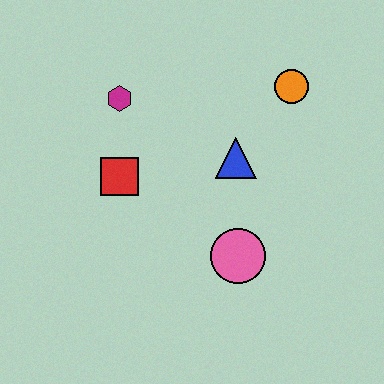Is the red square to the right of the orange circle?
No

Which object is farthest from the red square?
The orange circle is farthest from the red square.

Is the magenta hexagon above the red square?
Yes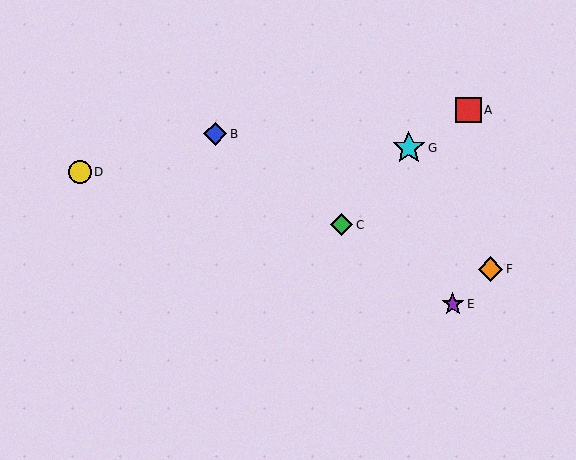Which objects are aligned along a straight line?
Objects B, C, E are aligned along a straight line.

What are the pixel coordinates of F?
Object F is at (490, 269).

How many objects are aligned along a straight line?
3 objects (B, C, E) are aligned along a straight line.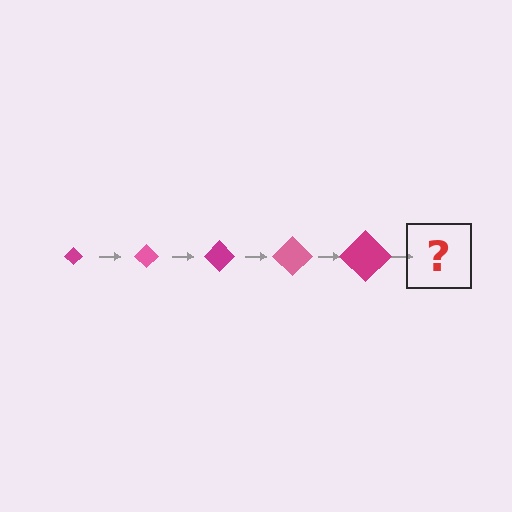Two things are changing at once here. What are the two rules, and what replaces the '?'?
The two rules are that the diamond grows larger each step and the color cycles through magenta and pink. The '?' should be a pink diamond, larger than the previous one.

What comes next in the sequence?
The next element should be a pink diamond, larger than the previous one.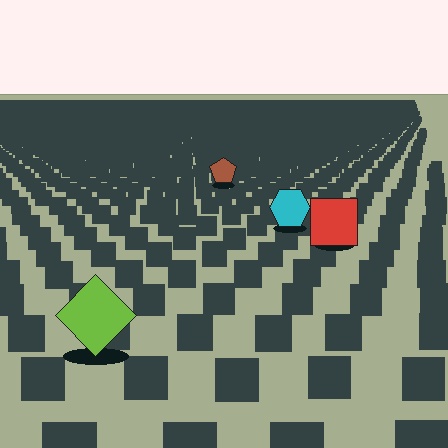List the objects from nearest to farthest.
From nearest to farthest: the lime diamond, the red square, the cyan hexagon, the brown pentagon.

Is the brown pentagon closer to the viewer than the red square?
No. The red square is closer — you can tell from the texture gradient: the ground texture is coarser near it.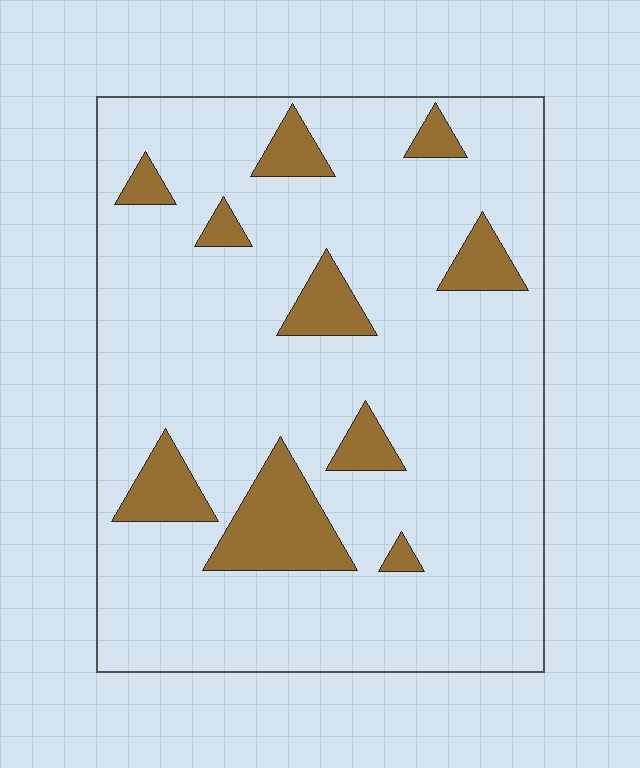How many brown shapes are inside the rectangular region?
10.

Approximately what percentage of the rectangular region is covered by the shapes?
Approximately 15%.